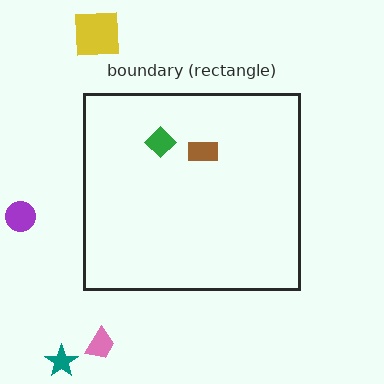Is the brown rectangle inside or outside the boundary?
Inside.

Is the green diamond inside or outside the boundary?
Inside.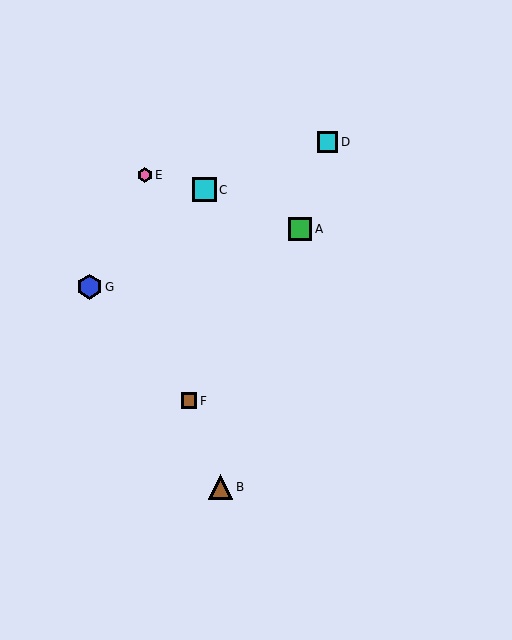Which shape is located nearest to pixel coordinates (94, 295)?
The blue hexagon (labeled G) at (89, 287) is nearest to that location.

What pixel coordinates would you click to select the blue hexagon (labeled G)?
Click at (89, 287) to select the blue hexagon G.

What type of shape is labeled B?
Shape B is a brown triangle.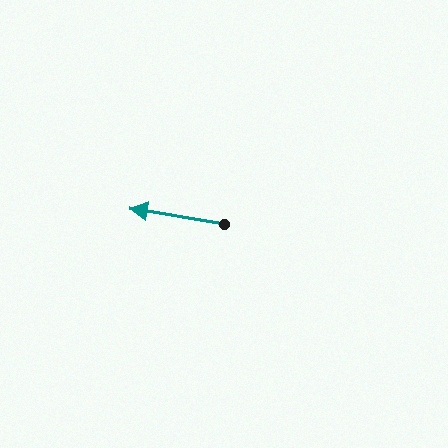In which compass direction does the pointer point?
West.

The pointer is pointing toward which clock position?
Roughly 9 o'clock.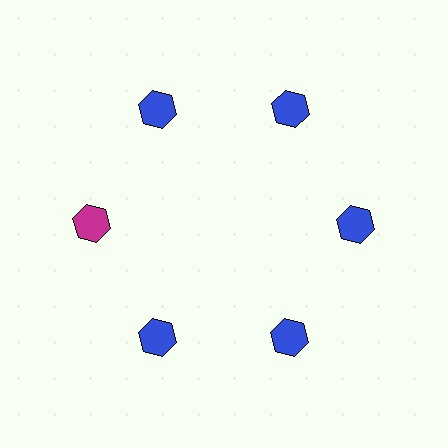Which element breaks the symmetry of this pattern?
The magenta hexagon at roughly the 9 o'clock position breaks the symmetry. All other shapes are blue hexagons.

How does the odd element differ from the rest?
It has a different color: magenta instead of blue.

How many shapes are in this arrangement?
There are 6 shapes arranged in a ring pattern.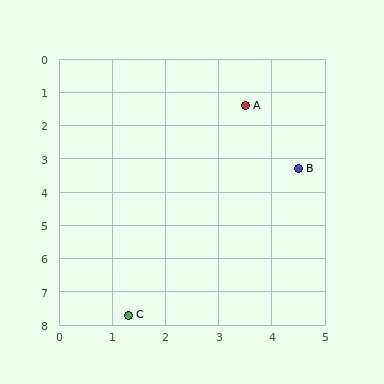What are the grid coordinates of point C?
Point C is at approximately (1.3, 7.7).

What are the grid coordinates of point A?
Point A is at approximately (3.5, 1.4).